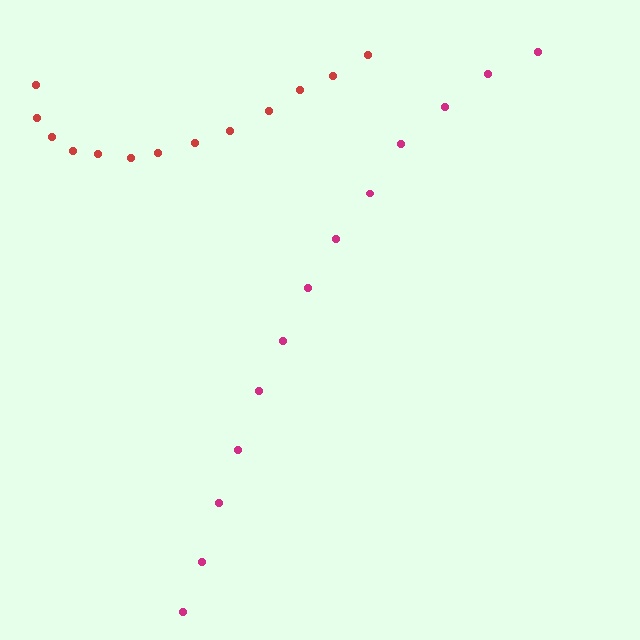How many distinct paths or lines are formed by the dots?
There are 2 distinct paths.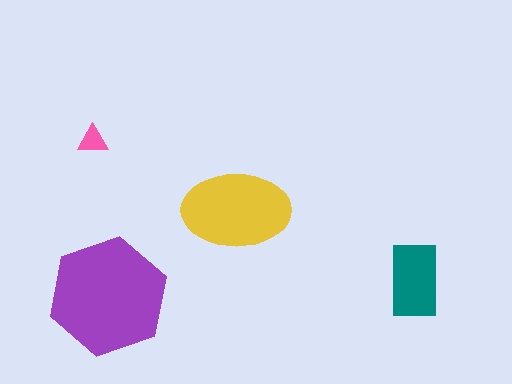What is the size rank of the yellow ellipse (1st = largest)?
2nd.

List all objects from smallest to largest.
The pink triangle, the teal rectangle, the yellow ellipse, the purple hexagon.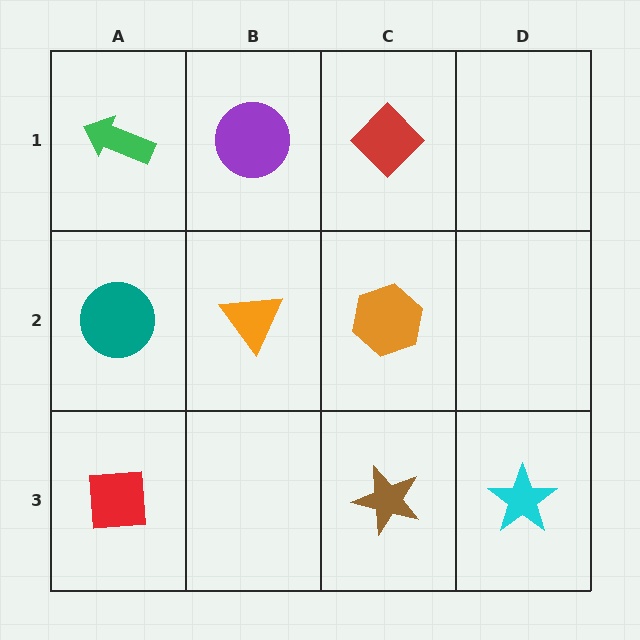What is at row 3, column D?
A cyan star.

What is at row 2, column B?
An orange triangle.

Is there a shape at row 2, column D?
No, that cell is empty.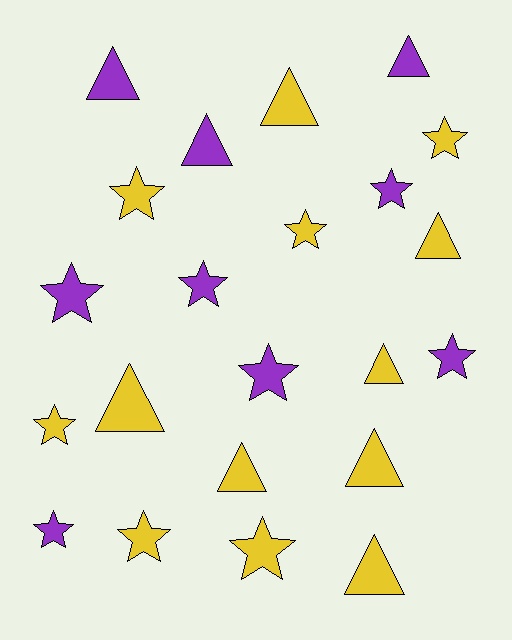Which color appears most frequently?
Yellow, with 13 objects.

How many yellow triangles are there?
There are 7 yellow triangles.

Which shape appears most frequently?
Star, with 12 objects.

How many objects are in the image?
There are 22 objects.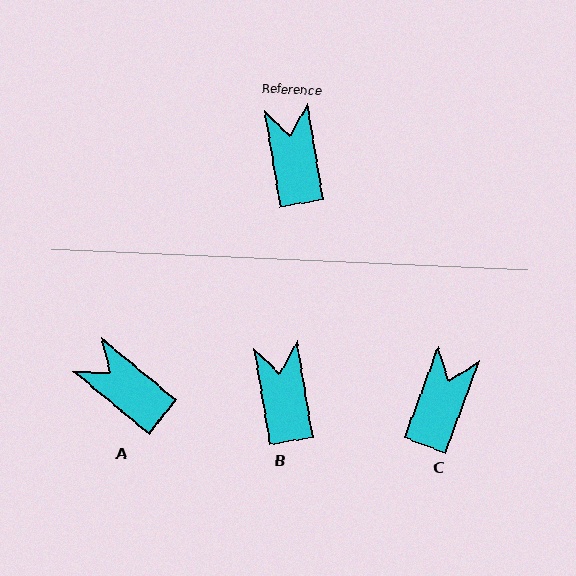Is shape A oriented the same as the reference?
No, it is off by about 41 degrees.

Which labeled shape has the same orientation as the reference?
B.